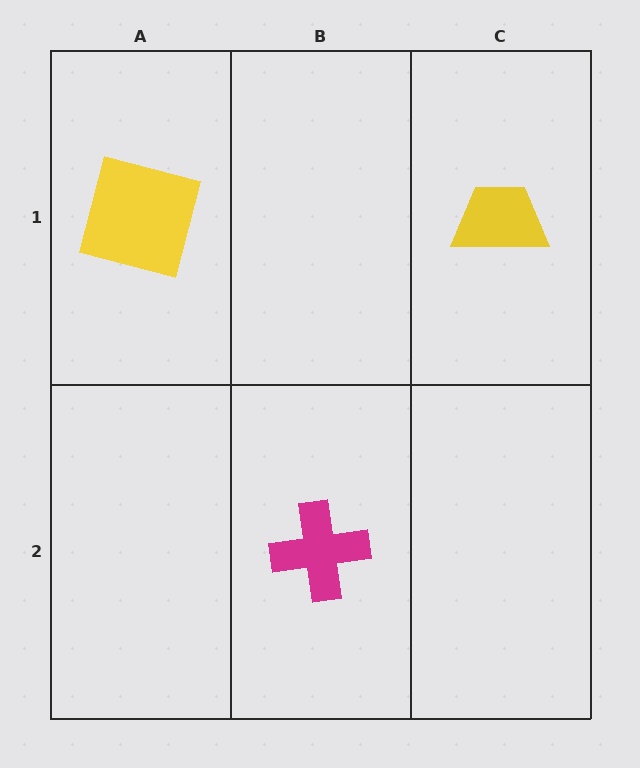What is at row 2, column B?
A magenta cross.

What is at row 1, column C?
A yellow trapezoid.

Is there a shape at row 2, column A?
No, that cell is empty.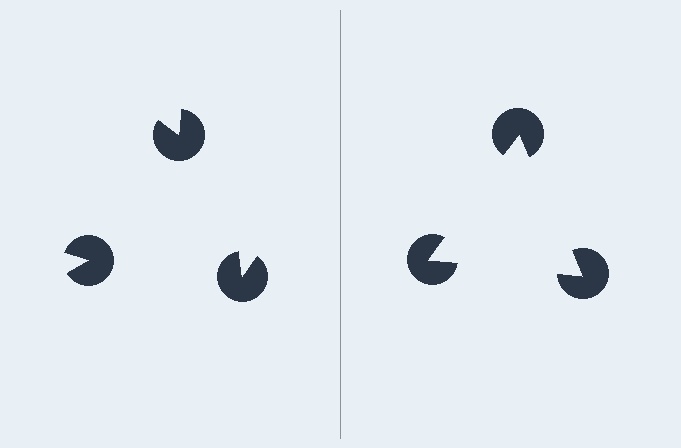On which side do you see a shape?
An illusory triangle appears on the right side. On the left side the wedge cuts are rotated, so no coherent shape forms.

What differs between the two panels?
The pac-man discs are positioned identically on both sides; only the wedge orientations differ. On the right they align to a triangle; on the left they are misaligned.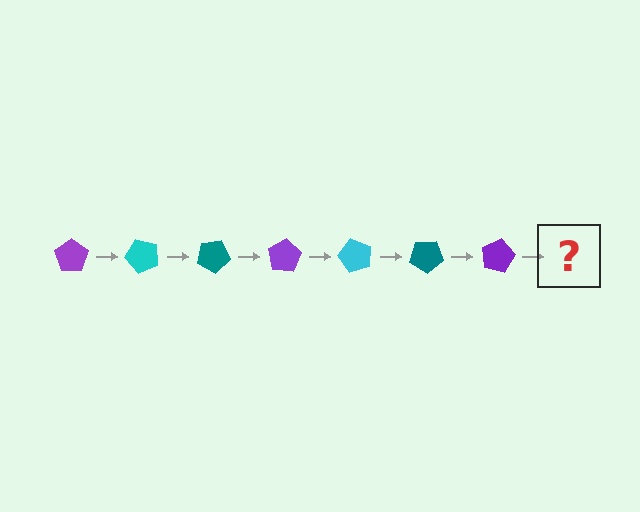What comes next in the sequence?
The next element should be a cyan pentagon, rotated 350 degrees from the start.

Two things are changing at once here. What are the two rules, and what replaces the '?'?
The two rules are that it rotates 50 degrees each step and the color cycles through purple, cyan, and teal. The '?' should be a cyan pentagon, rotated 350 degrees from the start.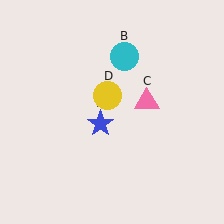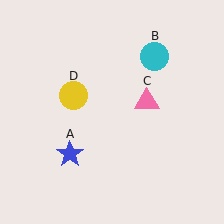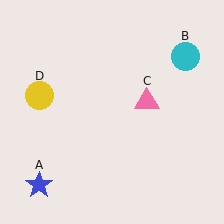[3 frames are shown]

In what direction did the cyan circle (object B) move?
The cyan circle (object B) moved right.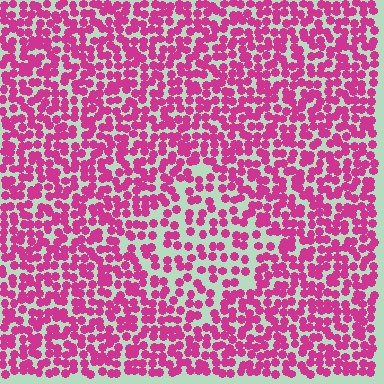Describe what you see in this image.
The image contains small magenta elements arranged at two different densities. A diamond-shaped region is visible where the elements are less densely packed than the surrounding area.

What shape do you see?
I see a diamond.